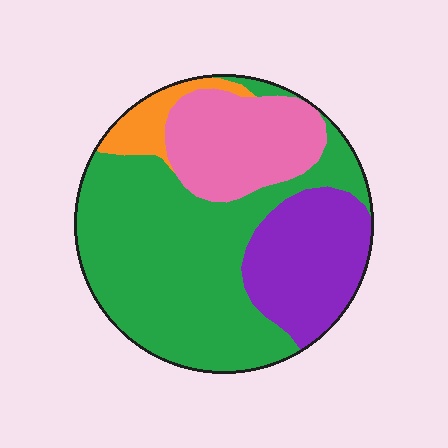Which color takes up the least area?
Orange, at roughly 5%.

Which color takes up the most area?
Green, at roughly 55%.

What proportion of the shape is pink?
Pink takes up less than a quarter of the shape.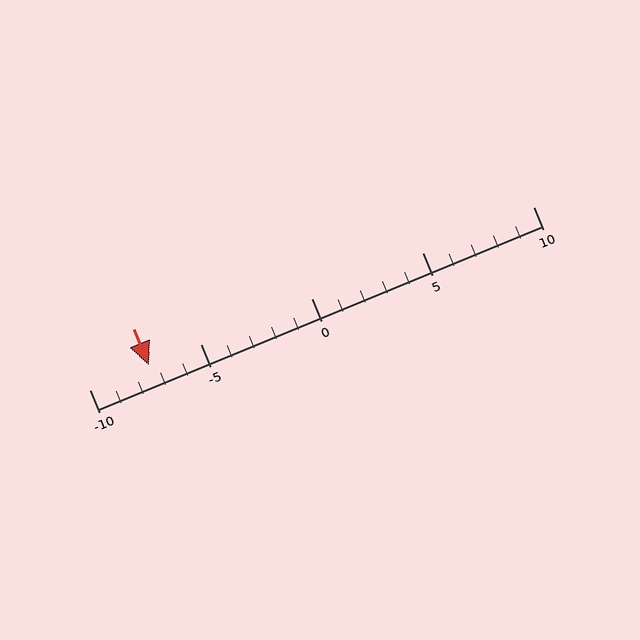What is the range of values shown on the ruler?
The ruler shows values from -10 to 10.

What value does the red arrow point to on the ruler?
The red arrow points to approximately -7.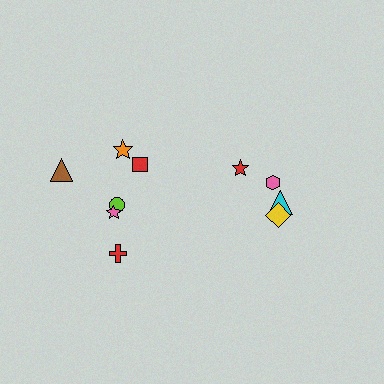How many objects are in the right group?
There are 4 objects.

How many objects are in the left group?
There are 6 objects.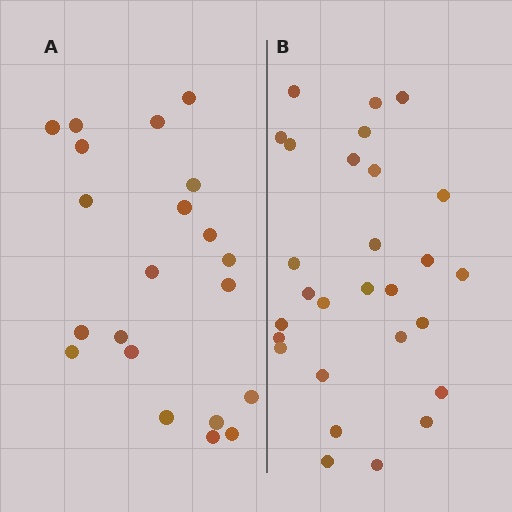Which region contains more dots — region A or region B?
Region B (the right region) has more dots.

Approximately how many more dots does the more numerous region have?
Region B has roughly 8 or so more dots than region A.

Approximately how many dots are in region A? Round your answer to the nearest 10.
About 20 dots. (The exact count is 21, which rounds to 20.)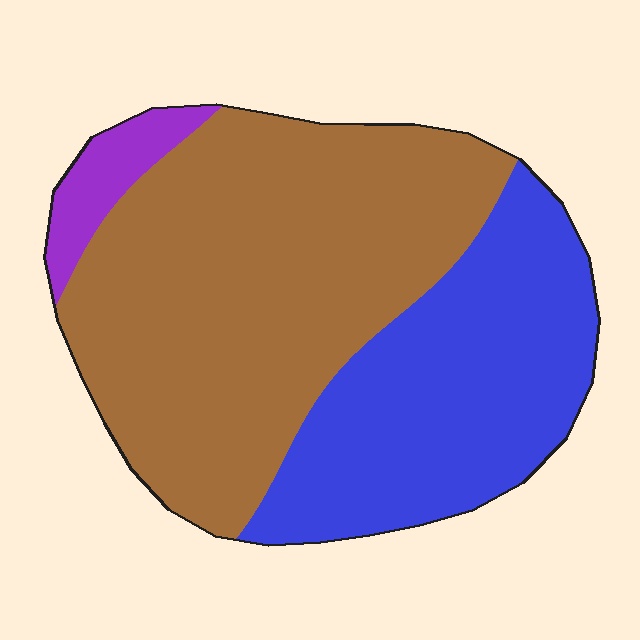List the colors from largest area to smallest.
From largest to smallest: brown, blue, purple.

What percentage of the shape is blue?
Blue covers around 35% of the shape.